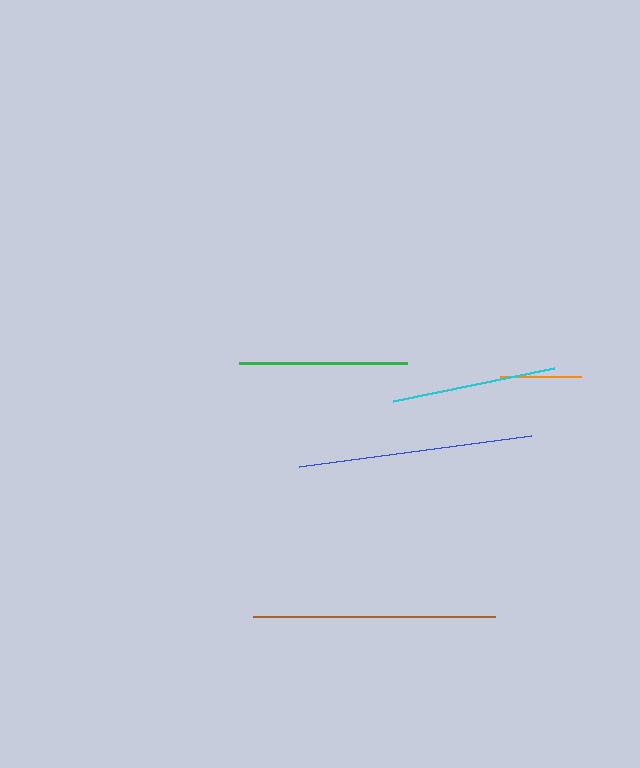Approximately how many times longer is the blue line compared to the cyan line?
The blue line is approximately 1.4 times the length of the cyan line.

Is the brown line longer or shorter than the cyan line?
The brown line is longer than the cyan line.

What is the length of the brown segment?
The brown segment is approximately 242 pixels long.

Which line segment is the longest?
The brown line is the longest at approximately 242 pixels.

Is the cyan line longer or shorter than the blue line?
The blue line is longer than the cyan line.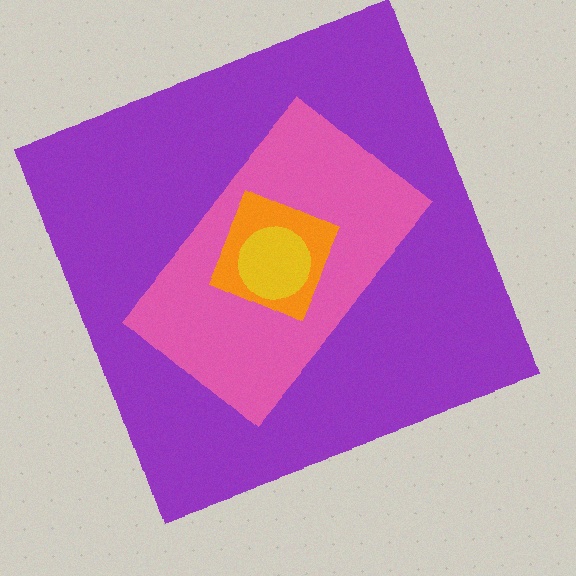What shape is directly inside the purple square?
The pink rectangle.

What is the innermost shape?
The yellow circle.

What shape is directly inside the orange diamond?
The yellow circle.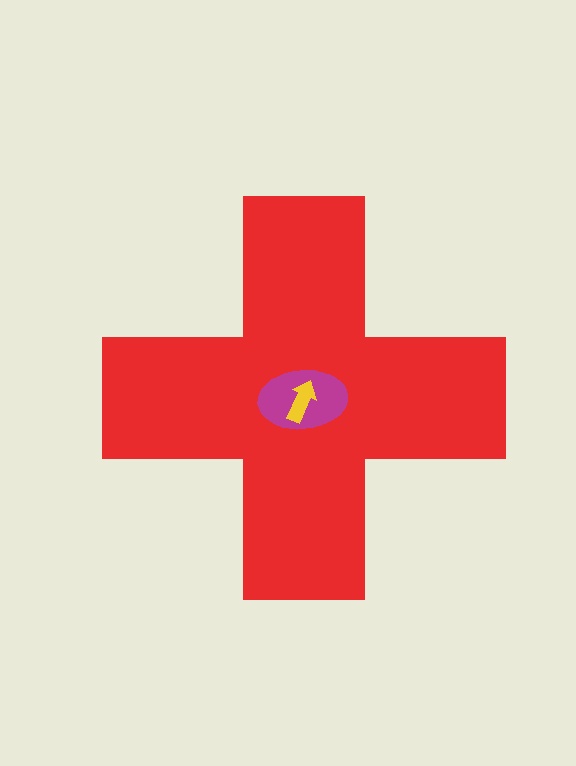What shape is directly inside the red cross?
The magenta ellipse.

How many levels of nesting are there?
3.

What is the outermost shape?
The red cross.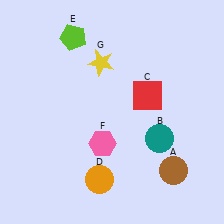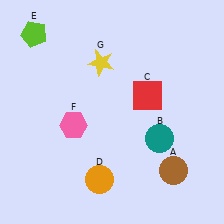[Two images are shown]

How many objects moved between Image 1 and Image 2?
2 objects moved between the two images.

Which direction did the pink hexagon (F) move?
The pink hexagon (F) moved left.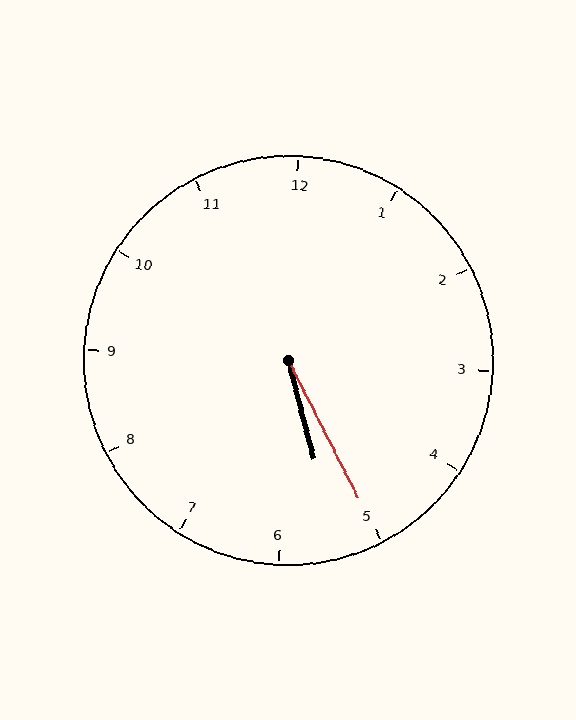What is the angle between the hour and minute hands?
Approximately 12 degrees.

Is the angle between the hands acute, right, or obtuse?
It is acute.